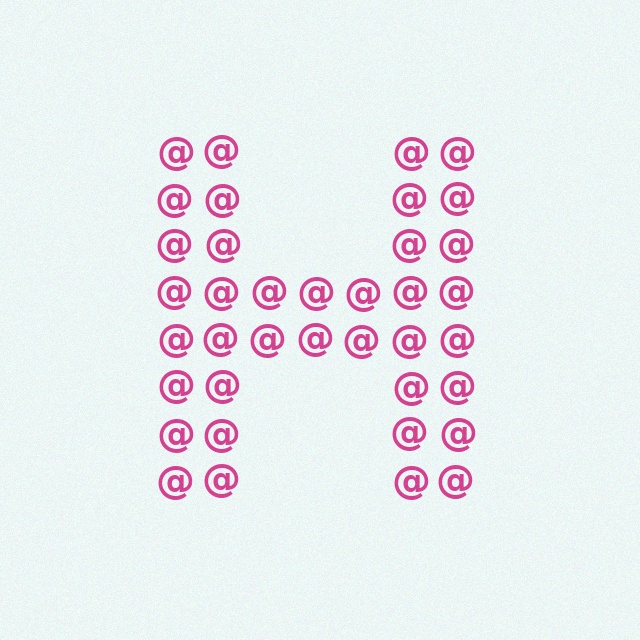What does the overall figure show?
The overall figure shows the letter H.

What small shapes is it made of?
It is made of small at signs.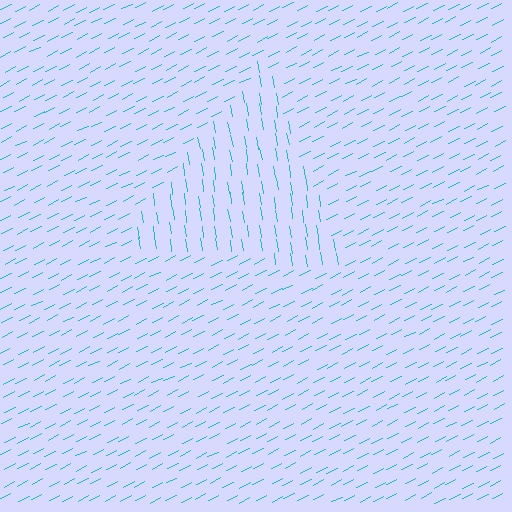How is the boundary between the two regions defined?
The boundary is defined purely by a change in line orientation (approximately 72 degrees difference). All lines are the same color and thickness.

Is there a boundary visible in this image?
Yes, there is a texture boundary formed by a change in line orientation.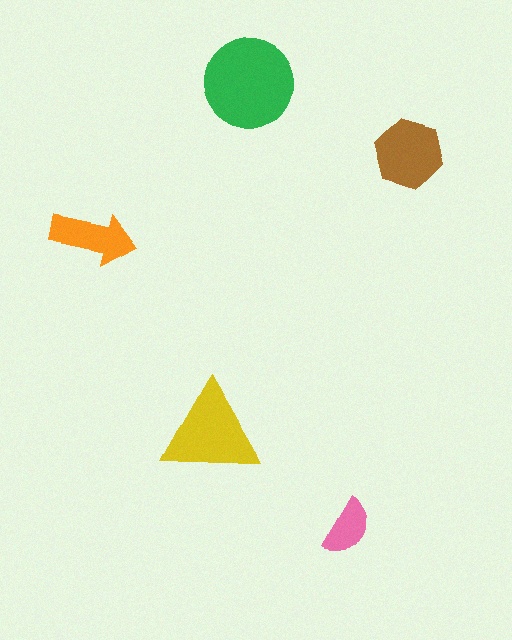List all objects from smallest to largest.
The pink semicircle, the orange arrow, the brown hexagon, the yellow triangle, the green circle.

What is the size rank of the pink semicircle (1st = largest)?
5th.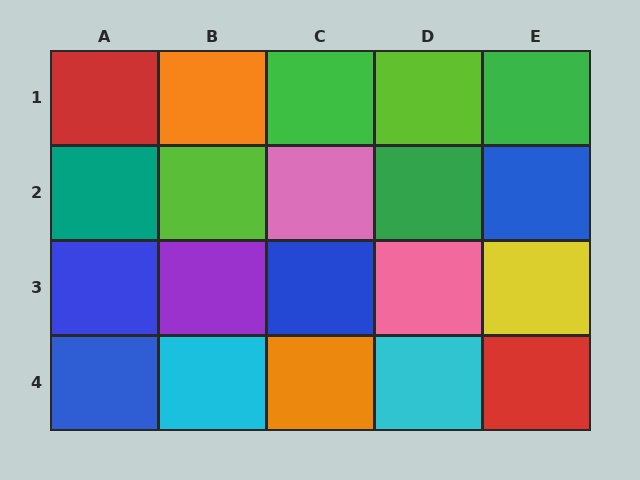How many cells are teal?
1 cell is teal.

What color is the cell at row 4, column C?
Orange.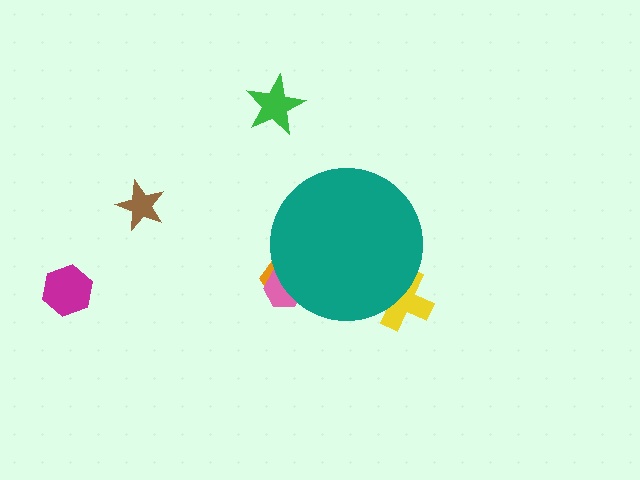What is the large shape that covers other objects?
A teal circle.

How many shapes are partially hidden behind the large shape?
3 shapes are partially hidden.